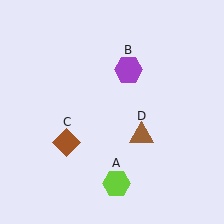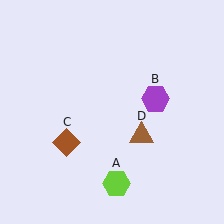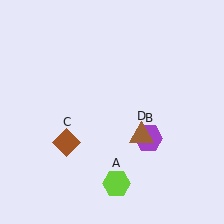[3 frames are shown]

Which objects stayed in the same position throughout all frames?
Lime hexagon (object A) and brown diamond (object C) and brown triangle (object D) remained stationary.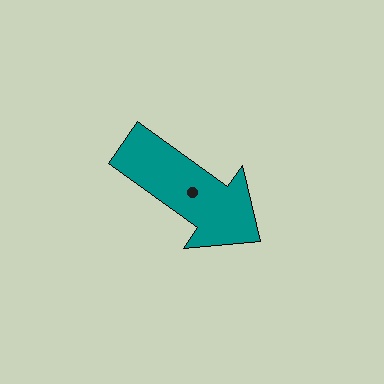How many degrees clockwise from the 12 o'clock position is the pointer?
Approximately 126 degrees.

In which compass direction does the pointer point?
Southeast.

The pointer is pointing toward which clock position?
Roughly 4 o'clock.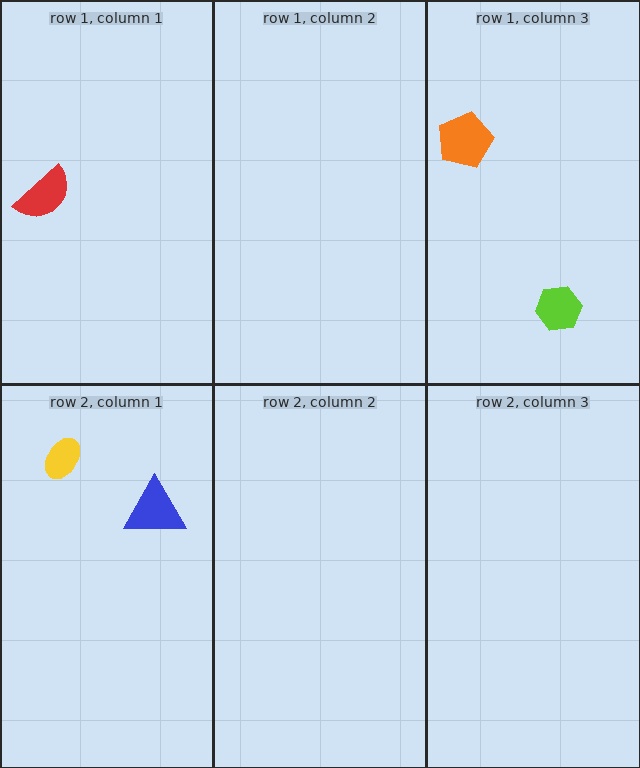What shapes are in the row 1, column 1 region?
The red semicircle.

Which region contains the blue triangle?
The row 2, column 1 region.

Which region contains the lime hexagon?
The row 1, column 3 region.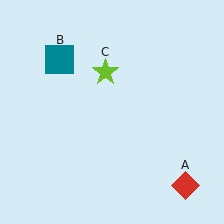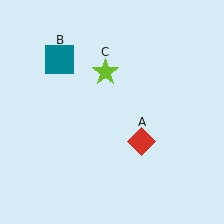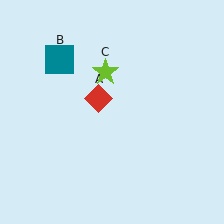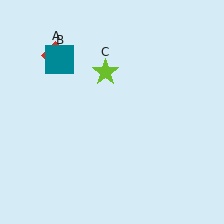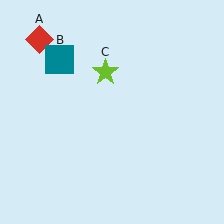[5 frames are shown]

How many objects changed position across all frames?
1 object changed position: red diamond (object A).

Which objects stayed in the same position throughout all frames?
Teal square (object B) and lime star (object C) remained stationary.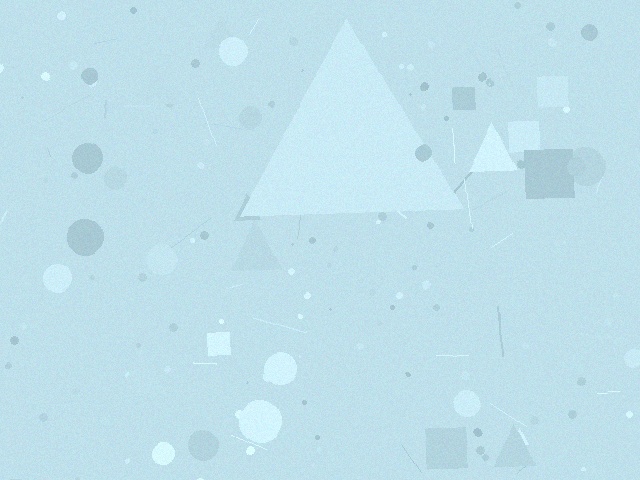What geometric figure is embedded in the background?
A triangle is embedded in the background.